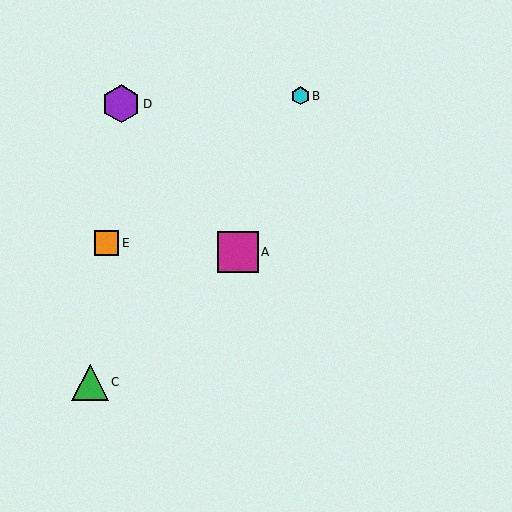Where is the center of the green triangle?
The center of the green triangle is at (90, 382).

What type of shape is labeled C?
Shape C is a green triangle.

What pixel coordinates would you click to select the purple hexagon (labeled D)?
Click at (121, 104) to select the purple hexagon D.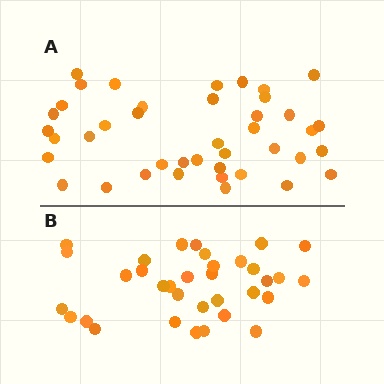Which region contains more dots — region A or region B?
Region A (the top region) has more dots.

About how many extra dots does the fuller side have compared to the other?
Region A has roughly 8 or so more dots than region B.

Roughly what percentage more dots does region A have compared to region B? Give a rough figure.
About 20% more.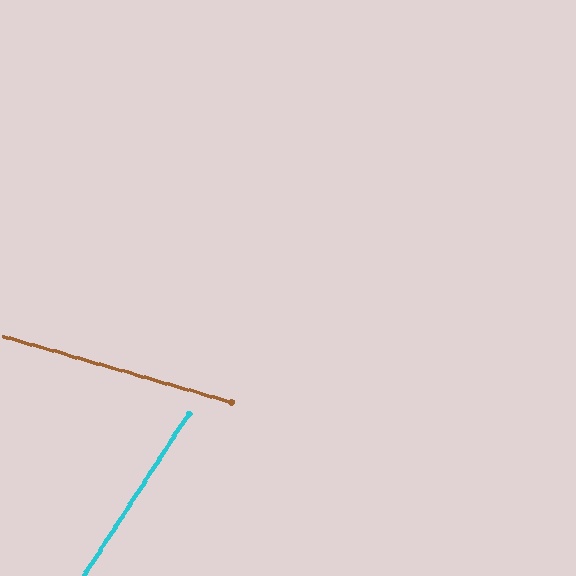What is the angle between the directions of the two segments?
Approximately 73 degrees.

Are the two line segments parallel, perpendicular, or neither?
Neither parallel nor perpendicular — they differ by about 73°.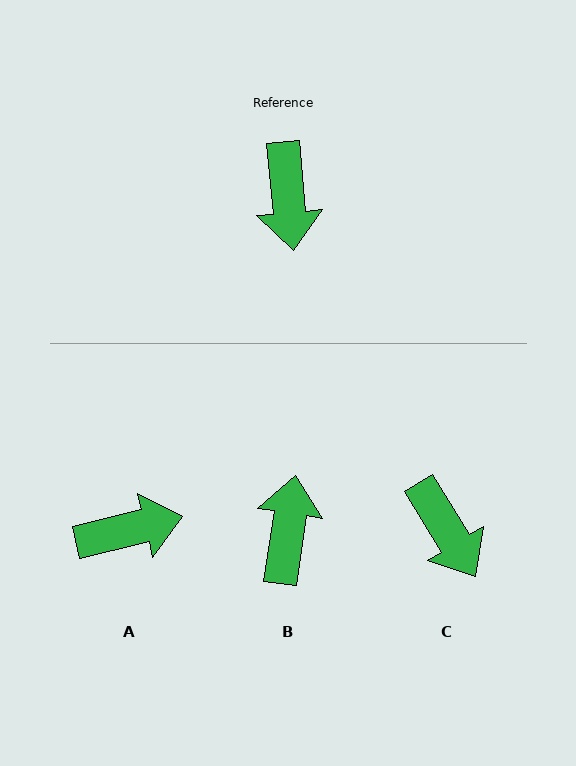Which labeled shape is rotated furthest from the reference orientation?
B, about 166 degrees away.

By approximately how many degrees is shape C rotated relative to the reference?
Approximately 26 degrees counter-clockwise.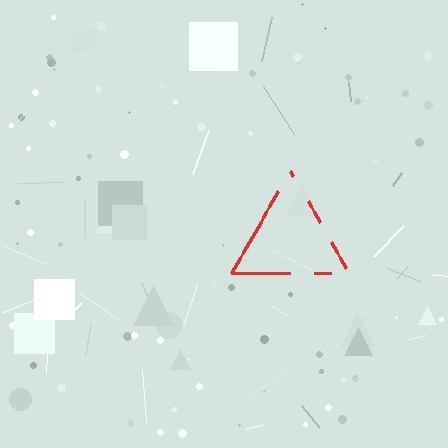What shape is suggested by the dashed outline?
The dashed outline suggests a triangle.